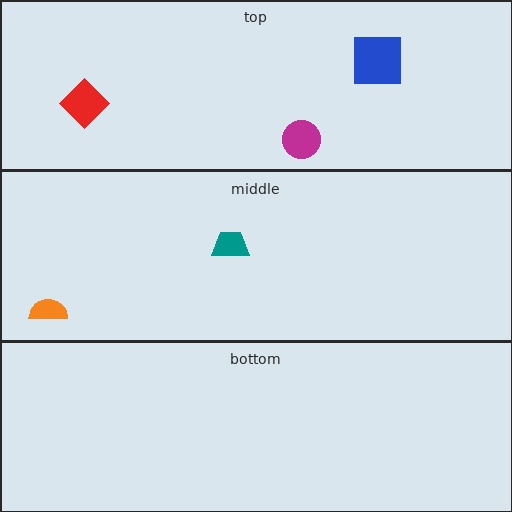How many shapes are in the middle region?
2.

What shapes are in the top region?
The magenta circle, the red diamond, the blue square.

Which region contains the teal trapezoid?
The middle region.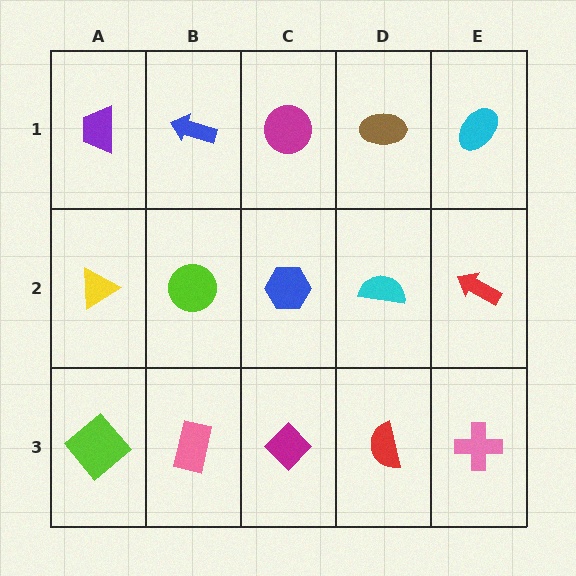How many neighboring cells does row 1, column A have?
2.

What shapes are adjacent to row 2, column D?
A brown ellipse (row 1, column D), a red semicircle (row 3, column D), a blue hexagon (row 2, column C), a red arrow (row 2, column E).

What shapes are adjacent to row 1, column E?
A red arrow (row 2, column E), a brown ellipse (row 1, column D).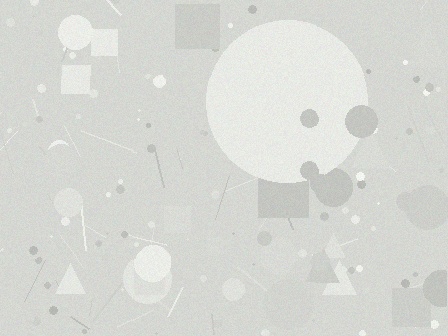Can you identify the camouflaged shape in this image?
The camouflaged shape is a circle.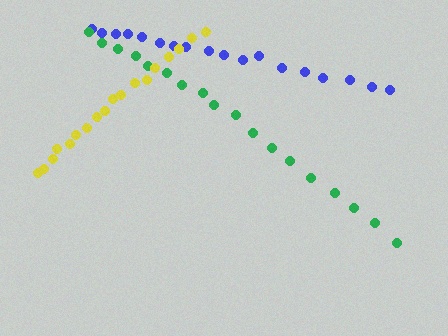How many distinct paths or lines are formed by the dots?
There are 3 distinct paths.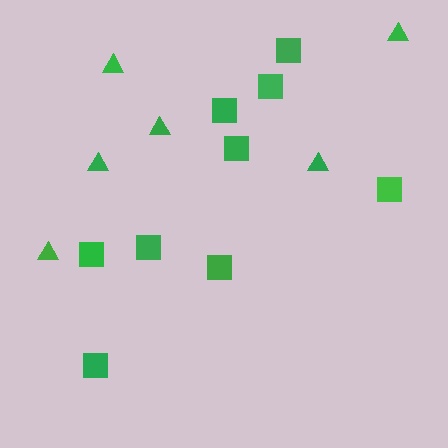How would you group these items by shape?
There are 2 groups: one group of triangles (6) and one group of squares (9).